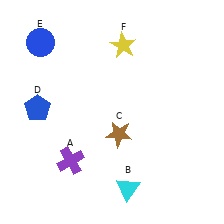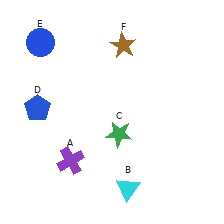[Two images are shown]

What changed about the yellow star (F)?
In Image 1, F is yellow. In Image 2, it changed to brown.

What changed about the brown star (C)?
In Image 1, C is brown. In Image 2, it changed to green.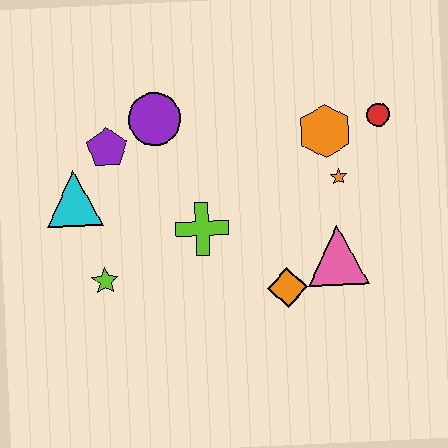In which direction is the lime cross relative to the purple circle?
The lime cross is below the purple circle.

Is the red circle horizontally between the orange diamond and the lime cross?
No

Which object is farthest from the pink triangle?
The cyan triangle is farthest from the pink triangle.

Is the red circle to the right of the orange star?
Yes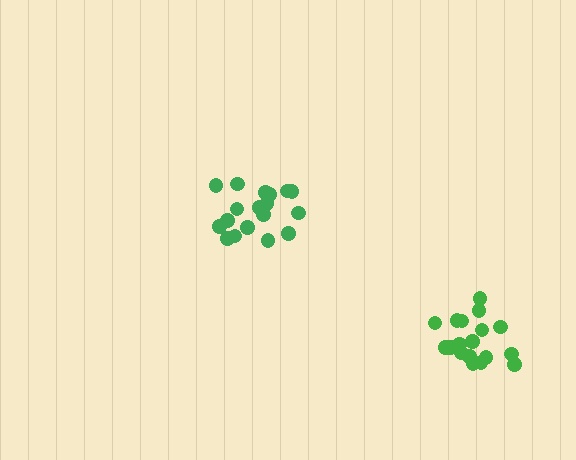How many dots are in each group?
Group 1: 18 dots, Group 2: 19 dots (37 total).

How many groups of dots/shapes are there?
There are 2 groups.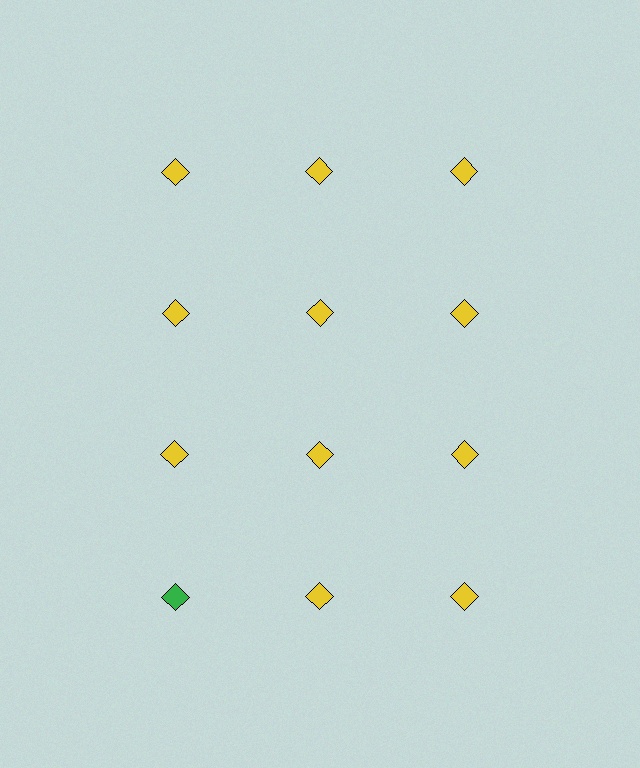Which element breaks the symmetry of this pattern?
The green diamond in the fourth row, leftmost column breaks the symmetry. All other shapes are yellow diamonds.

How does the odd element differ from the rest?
It has a different color: green instead of yellow.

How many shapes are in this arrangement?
There are 12 shapes arranged in a grid pattern.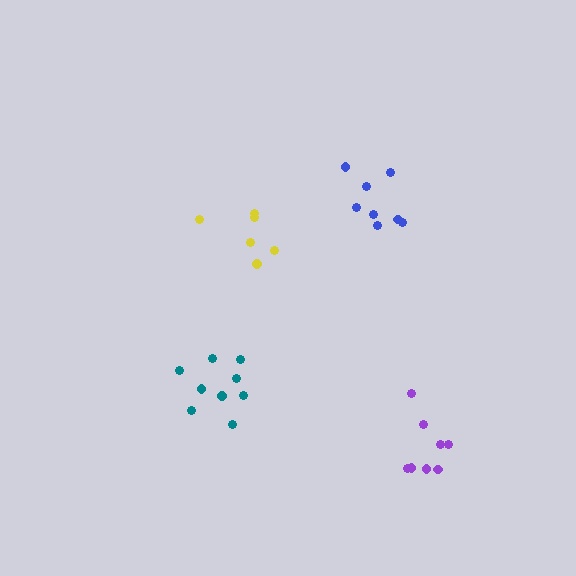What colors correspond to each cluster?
The clusters are colored: purple, yellow, blue, teal.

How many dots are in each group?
Group 1: 8 dots, Group 2: 6 dots, Group 3: 8 dots, Group 4: 9 dots (31 total).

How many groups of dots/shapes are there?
There are 4 groups.